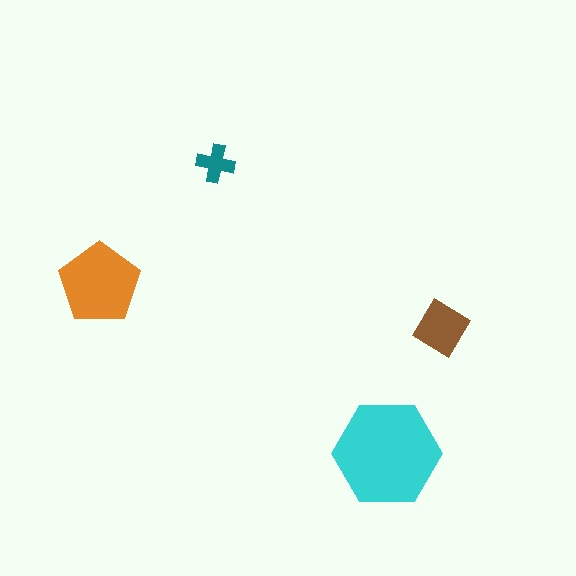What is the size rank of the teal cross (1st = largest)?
4th.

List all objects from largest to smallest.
The cyan hexagon, the orange pentagon, the brown diamond, the teal cross.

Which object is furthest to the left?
The orange pentagon is leftmost.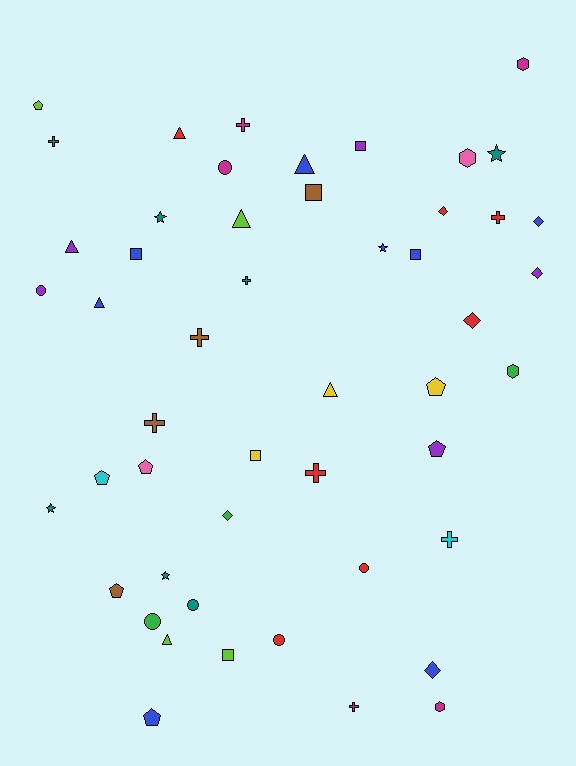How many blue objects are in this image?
There are 8 blue objects.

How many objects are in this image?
There are 50 objects.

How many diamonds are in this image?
There are 6 diamonds.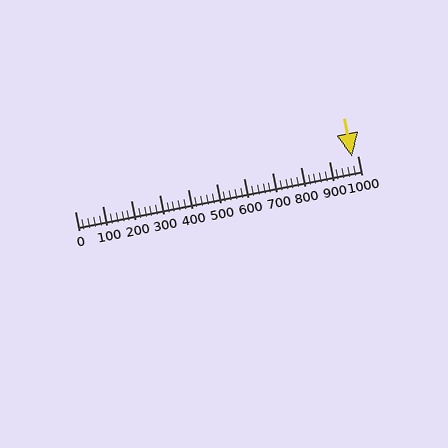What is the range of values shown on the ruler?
The ruler shows values from 0 to 1000.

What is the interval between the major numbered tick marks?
The major tick marks are spaced 100 units apart.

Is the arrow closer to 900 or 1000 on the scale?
The arrow is closer to 1000.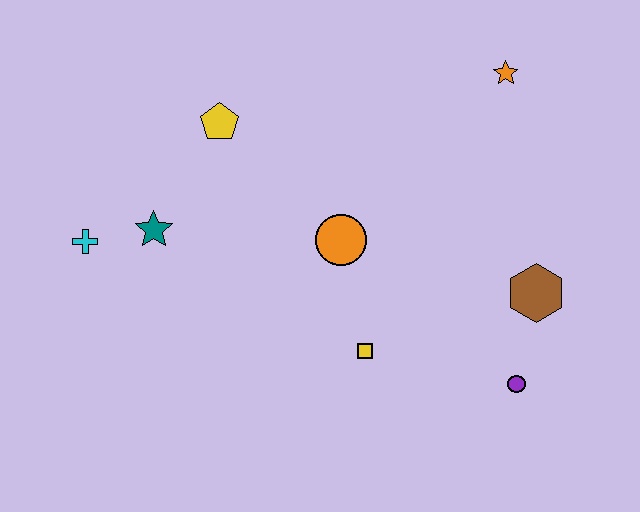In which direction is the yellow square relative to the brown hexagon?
The yellow square is to the left of the brown hexagon.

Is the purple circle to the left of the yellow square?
No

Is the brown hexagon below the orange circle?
Yes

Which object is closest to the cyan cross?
The teal star is closest to the cyan cross.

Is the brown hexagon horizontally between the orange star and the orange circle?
No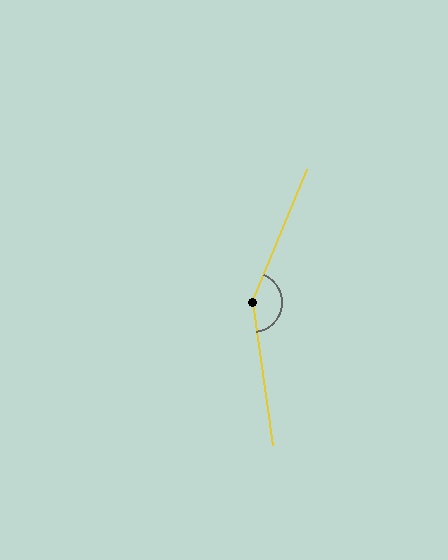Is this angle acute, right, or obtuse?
It is obtuse.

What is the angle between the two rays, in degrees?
Approximately 150 degrees.